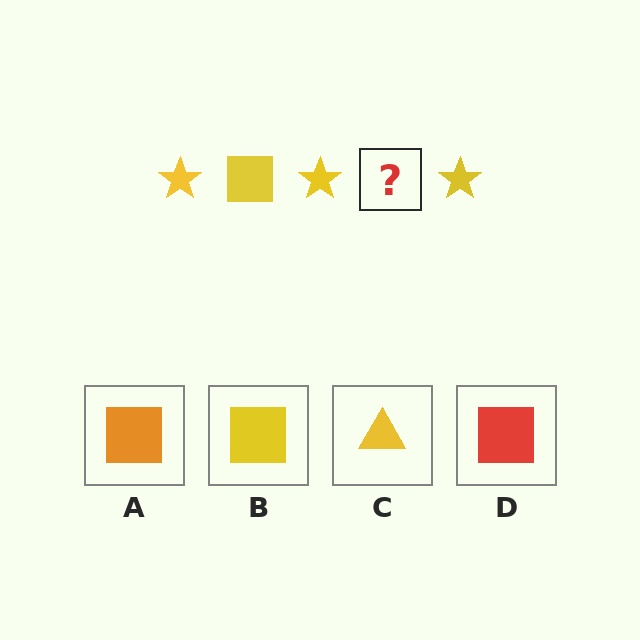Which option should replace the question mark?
Option B.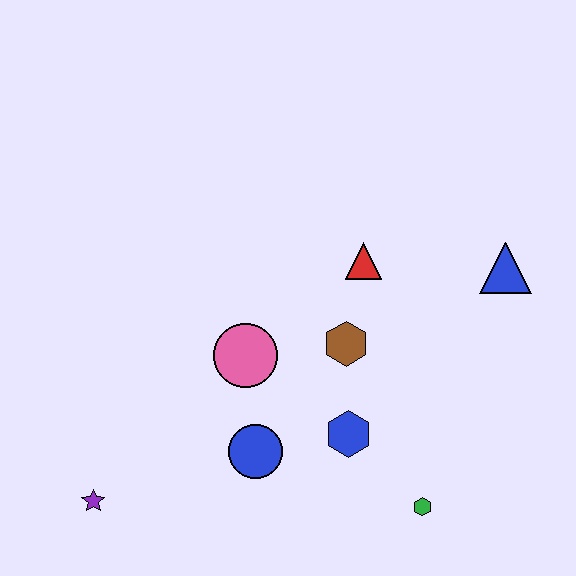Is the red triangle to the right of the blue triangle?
No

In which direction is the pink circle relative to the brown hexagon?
The pink circle is to the left of the brown hexagon.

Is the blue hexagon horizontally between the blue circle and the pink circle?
No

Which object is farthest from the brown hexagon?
The purple star is farthest from the brown hexagon.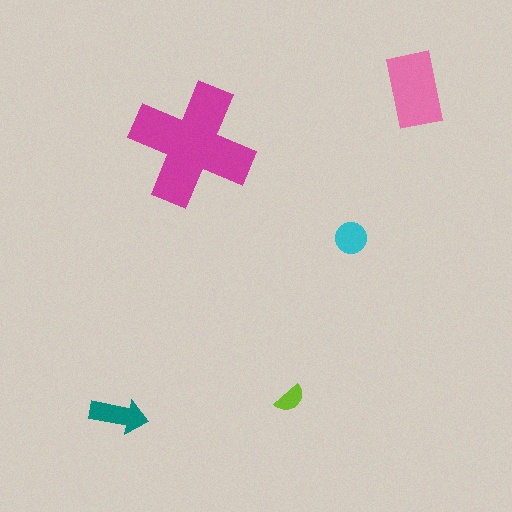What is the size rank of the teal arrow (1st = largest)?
3rd.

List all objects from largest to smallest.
The magenta cross, the pink rectangle, the teal arrow, the cyan circle, the lime semicircle.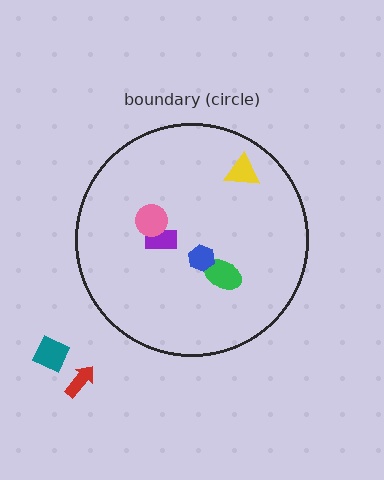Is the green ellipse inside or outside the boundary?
Inside.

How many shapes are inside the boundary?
5 inside, 2 outside.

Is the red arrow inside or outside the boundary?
Outside.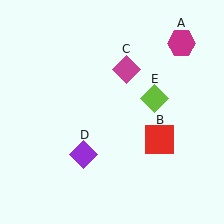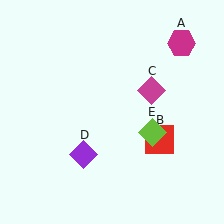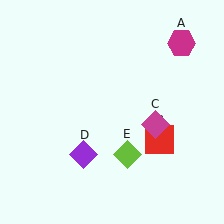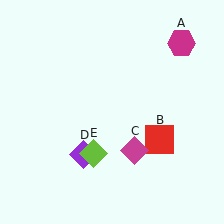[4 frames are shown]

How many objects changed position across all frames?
2 objects changed position: magenta diamond (object C), lime diamond (object E).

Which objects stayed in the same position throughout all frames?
Magenta hexagon (object A) and red square (object B) and purple diamond (object D) remained stationary.